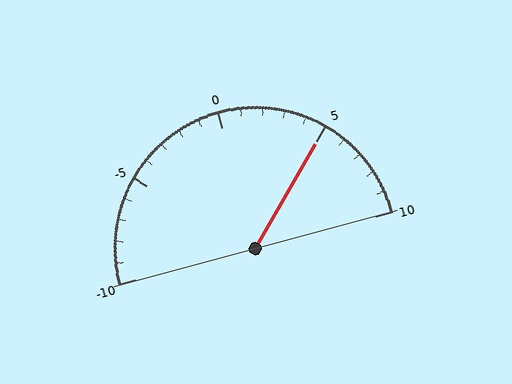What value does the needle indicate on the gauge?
The needle indicates approximately 5.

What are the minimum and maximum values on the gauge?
The gauge ranges from -10 to 10.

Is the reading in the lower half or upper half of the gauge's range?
The reading is in the upper half of the range (-10 to 10).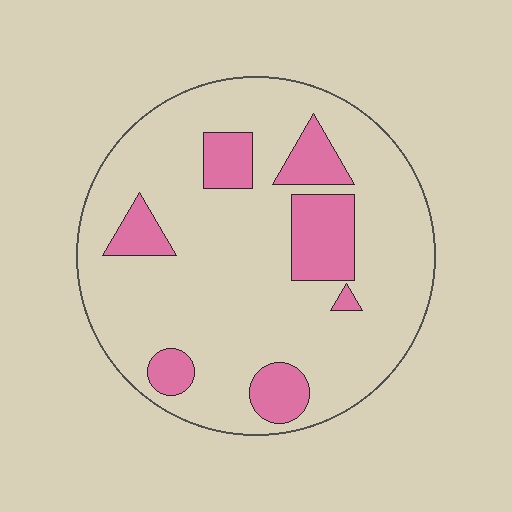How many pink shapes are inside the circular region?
7.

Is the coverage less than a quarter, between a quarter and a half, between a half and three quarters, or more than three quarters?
Less than a quarter.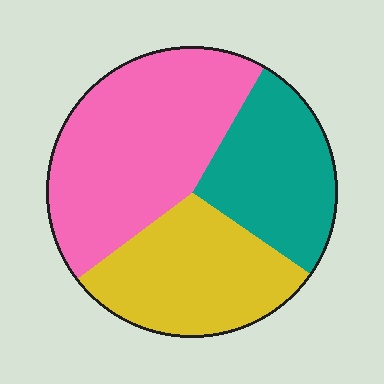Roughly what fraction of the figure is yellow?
Yellow takes up about one third (1/3) of the figure.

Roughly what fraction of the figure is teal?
Teal takes up between a quarter and a half of the figure.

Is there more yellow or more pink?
Pink.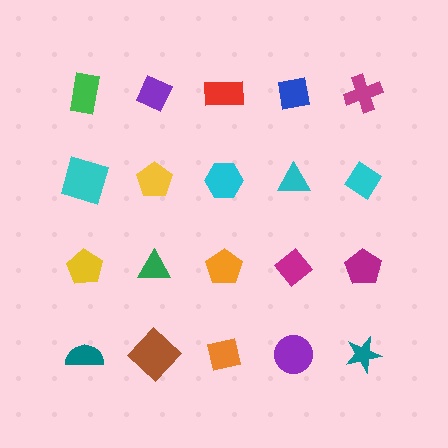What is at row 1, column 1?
A green rectangle.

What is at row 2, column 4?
A cyan triangle.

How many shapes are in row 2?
5 shapes.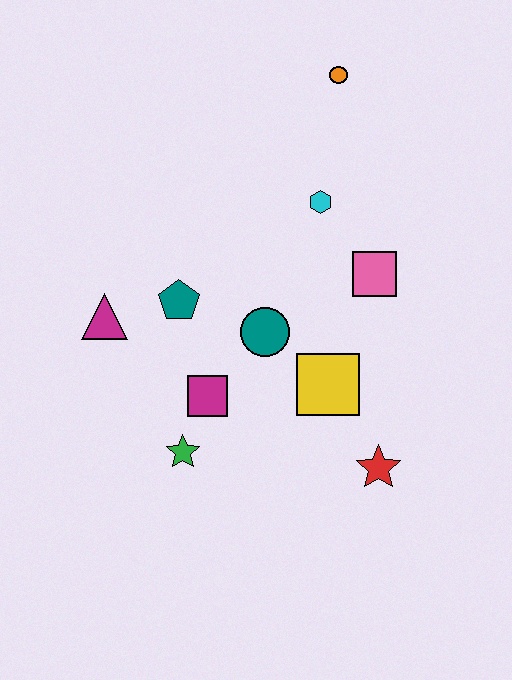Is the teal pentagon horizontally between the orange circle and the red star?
No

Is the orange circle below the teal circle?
No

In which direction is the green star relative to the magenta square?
The green star is below the magenta square.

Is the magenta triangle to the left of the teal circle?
Yes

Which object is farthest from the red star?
The orange circle is farthest from the red star.